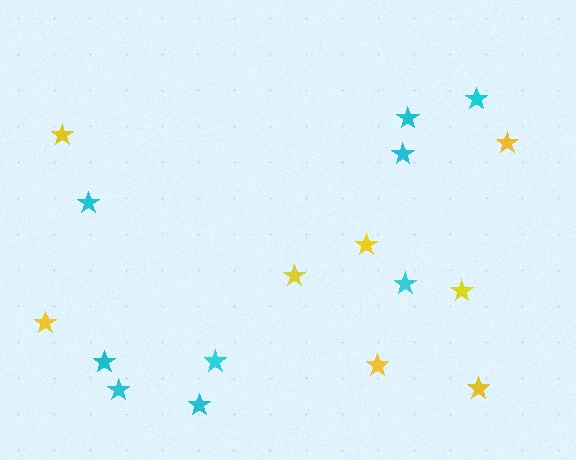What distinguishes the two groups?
There are 2 groups: one group of yellow stars (8) and one group of cyan stars (9).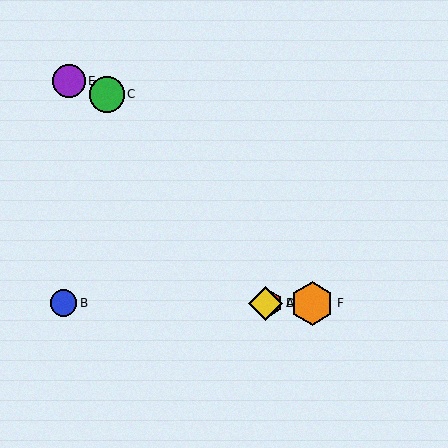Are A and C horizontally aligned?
No, A is at y≈303 and C is at y≈94.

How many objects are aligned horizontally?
4 objects (A, B, D, F) are aligned horizontally.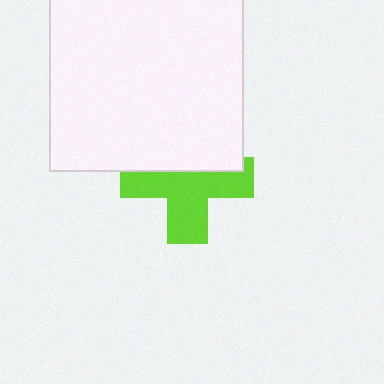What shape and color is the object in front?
The object in front is a white square.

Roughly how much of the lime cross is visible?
About half of it is visible (roughly 60%).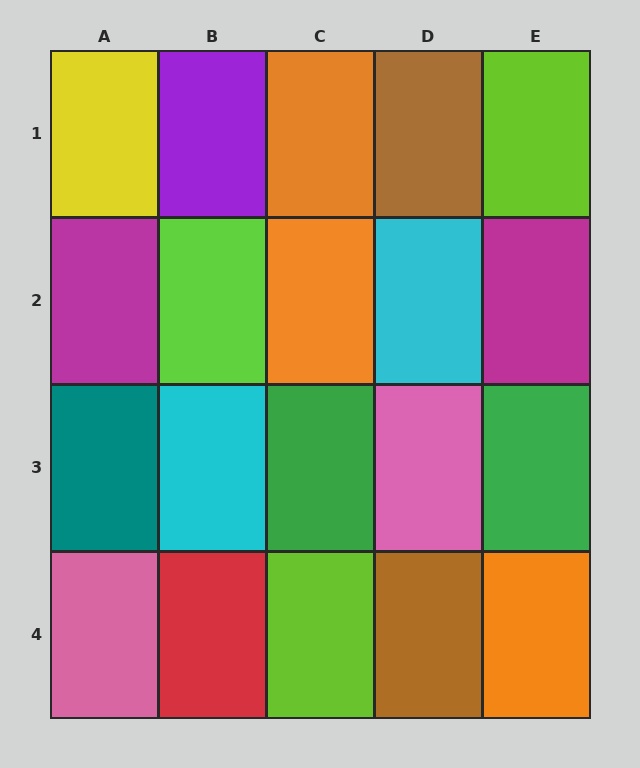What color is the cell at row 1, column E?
Lime.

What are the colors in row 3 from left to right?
Teal, cyan, green, pink, green.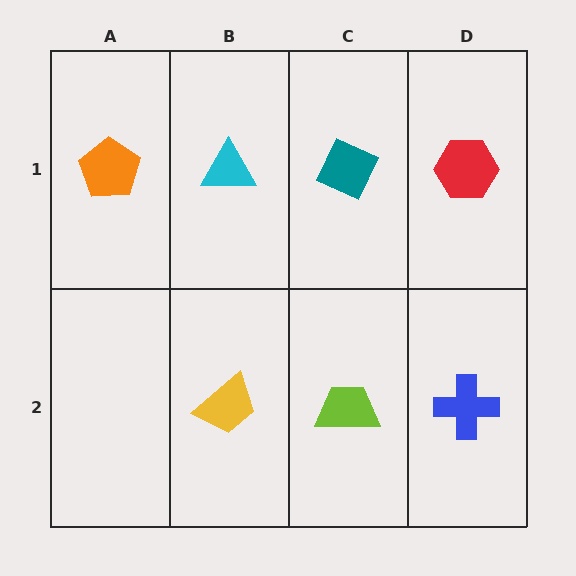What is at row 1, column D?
A red hexagon.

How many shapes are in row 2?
3 shapes.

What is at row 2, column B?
A yellow trapezoid.